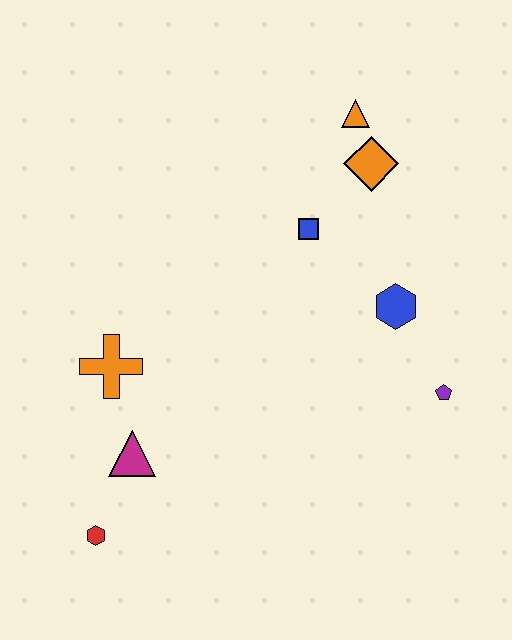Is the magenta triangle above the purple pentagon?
No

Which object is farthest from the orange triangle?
The red hexagon is farthest from the orange triangle.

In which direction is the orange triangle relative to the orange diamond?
The orange triangle is above the orange diamond.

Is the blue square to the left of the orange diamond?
Yes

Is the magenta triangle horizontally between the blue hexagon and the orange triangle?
No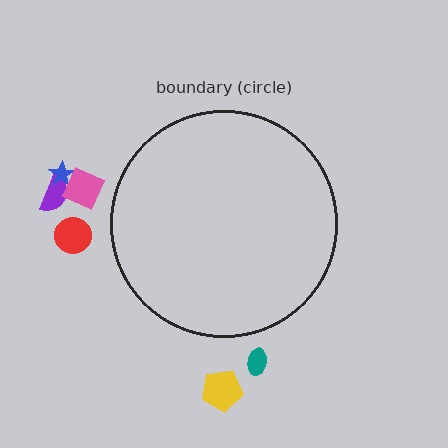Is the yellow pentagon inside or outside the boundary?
Outside.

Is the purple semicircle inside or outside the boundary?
Outside.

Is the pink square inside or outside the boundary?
Outside.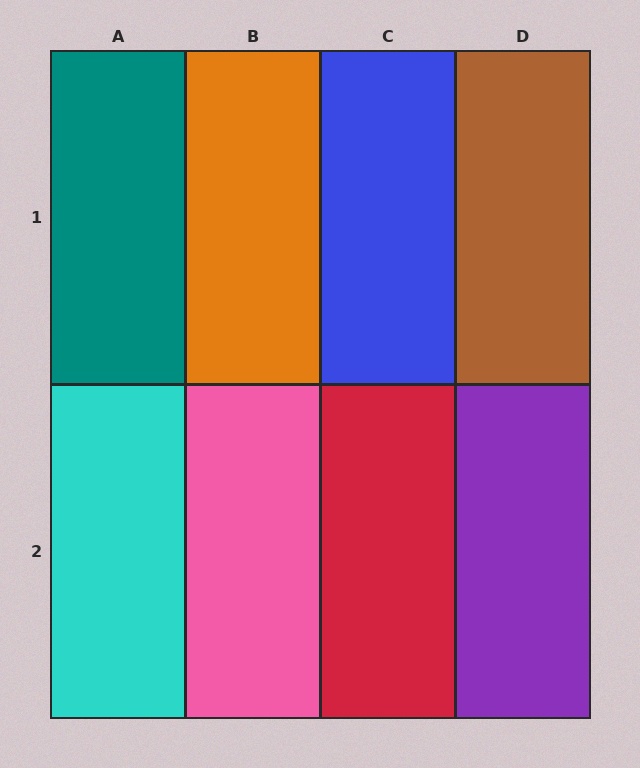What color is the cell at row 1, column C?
Blue.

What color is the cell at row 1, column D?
Brown.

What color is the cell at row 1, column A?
Teal.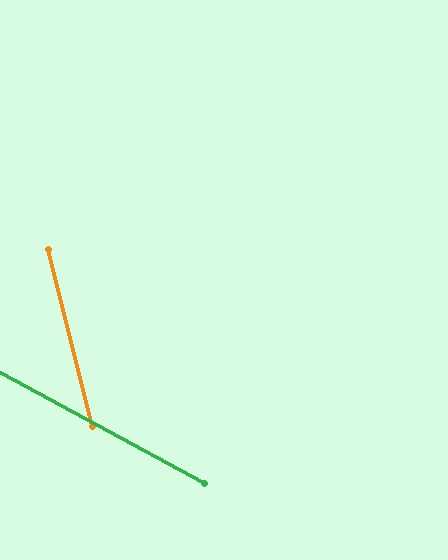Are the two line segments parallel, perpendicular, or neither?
Neither parallel nor perpendicular — they differ by about 48°.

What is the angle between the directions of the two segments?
Approximately 48 degrees.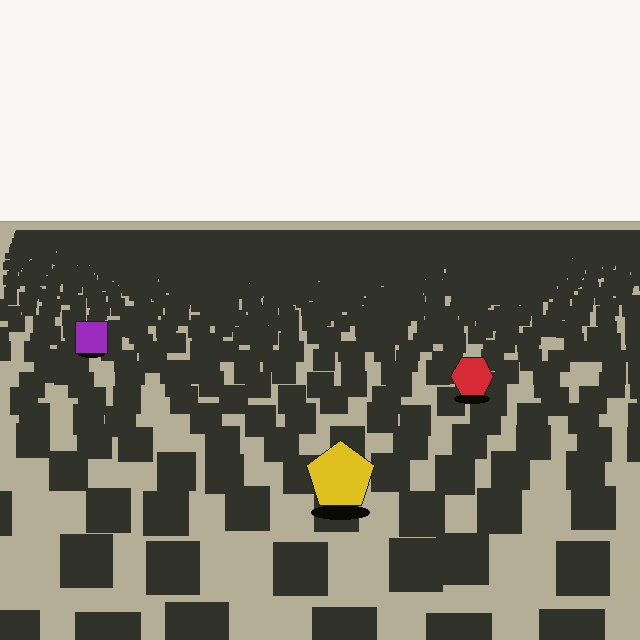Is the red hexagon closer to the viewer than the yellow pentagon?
No. The yellow pentagon is closer — you can tell from the texture gradient: the ground texture is coarser near it.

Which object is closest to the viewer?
The yellow pentagon is closest. The texture marks near it are larger and more spread out.